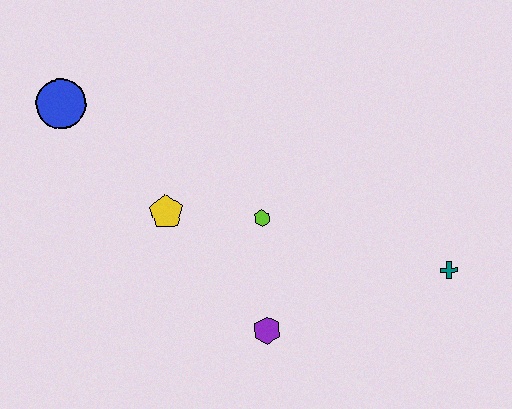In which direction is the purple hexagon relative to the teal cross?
The purple hexagon is to the left of the teal cross.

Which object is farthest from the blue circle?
The teal cross is farthest from the blue circle.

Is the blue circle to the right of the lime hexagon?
No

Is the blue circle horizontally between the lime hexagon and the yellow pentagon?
No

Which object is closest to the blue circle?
The yellow pentagon is closest to the blue circle.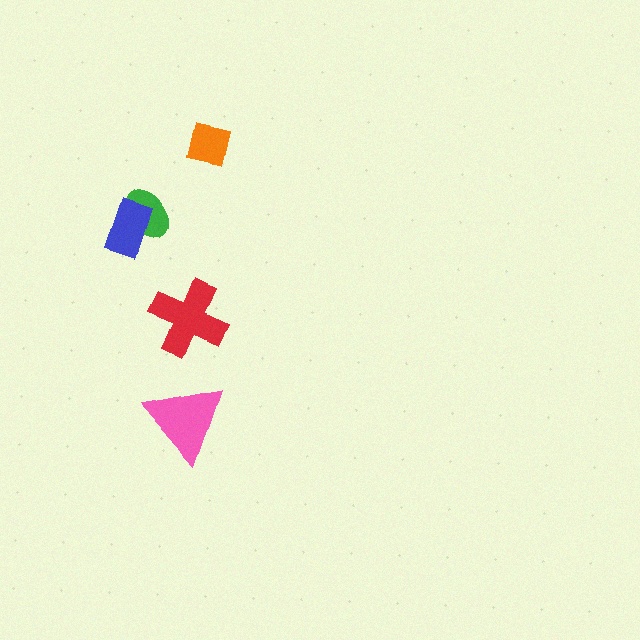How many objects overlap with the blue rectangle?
1 object overlaps with the blue rectangle.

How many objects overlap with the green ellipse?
1 object overlaps with the green ellipse.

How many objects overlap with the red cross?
0 objects overlap with the red cross.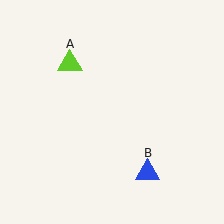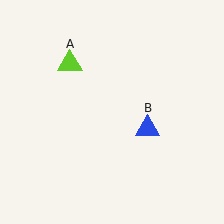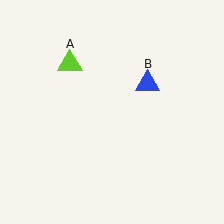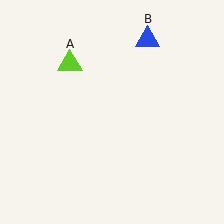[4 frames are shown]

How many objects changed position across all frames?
1 object changed position: blue triangle (object B).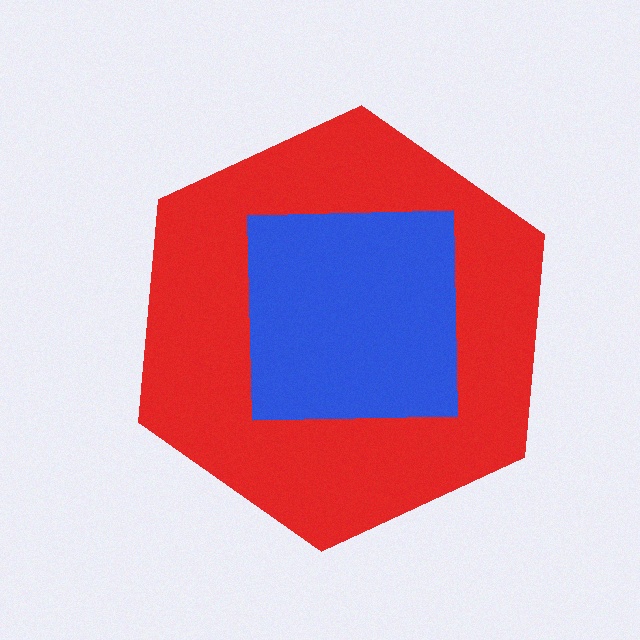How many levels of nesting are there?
2.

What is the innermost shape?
The blue square.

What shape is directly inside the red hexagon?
The blue square.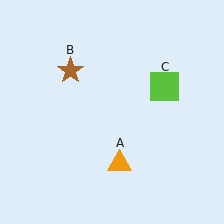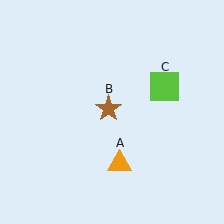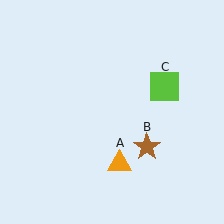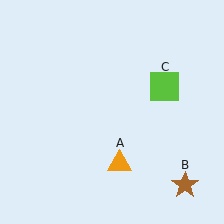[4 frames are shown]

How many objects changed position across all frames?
1 object changed position: brown star (object B).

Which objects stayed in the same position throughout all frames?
Orange triangle (object A) and lime square (object C) remained stationary.